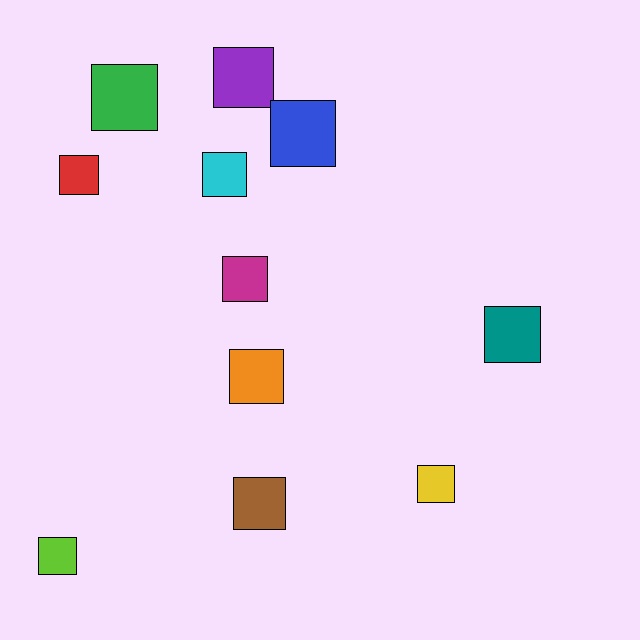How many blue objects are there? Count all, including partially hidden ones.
There is 1 blue object.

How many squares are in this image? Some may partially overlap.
There are 11 squares.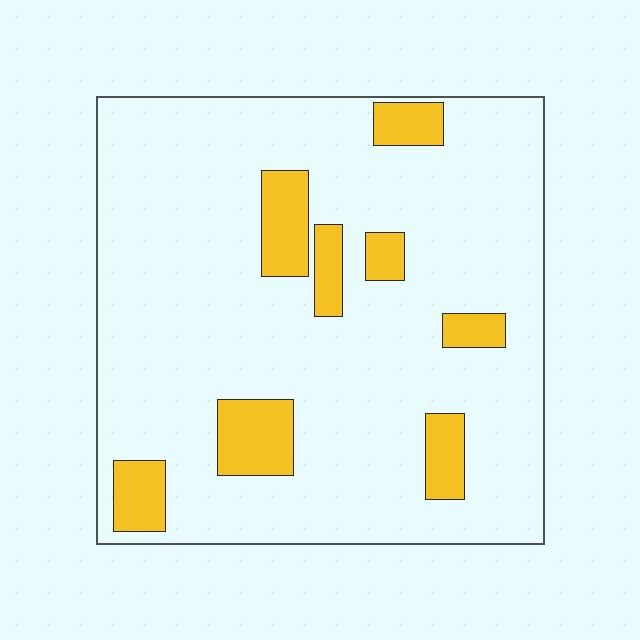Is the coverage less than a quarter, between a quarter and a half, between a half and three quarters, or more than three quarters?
Less than a quarter.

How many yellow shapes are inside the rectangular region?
8.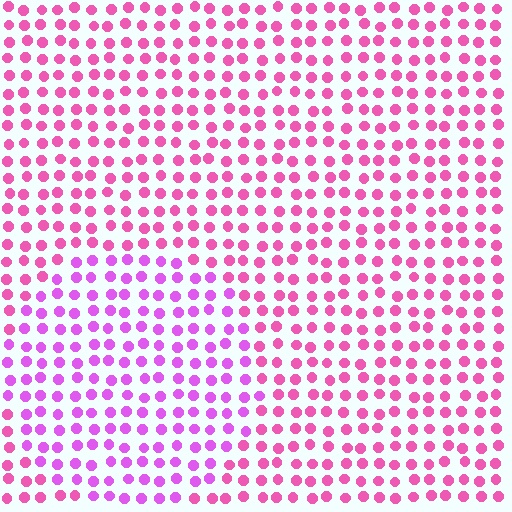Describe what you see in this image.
The image is filled with small pink elements in a uniform arrangement. A circle-shaped region is visible where the elements are tinted to a slightly different hue, forming a subtle color boundary.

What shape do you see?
I see a circle.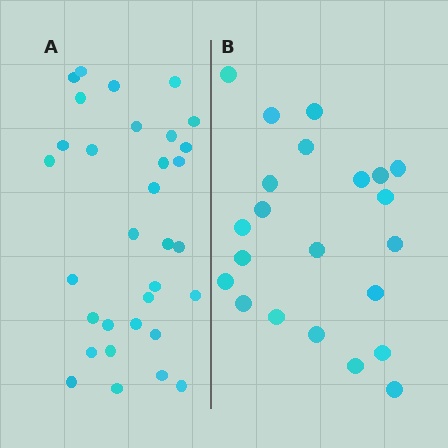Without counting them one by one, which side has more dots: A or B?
Region A (the left region) has more dots.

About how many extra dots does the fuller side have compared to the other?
Region A has roughly 10 or so more dots than region B.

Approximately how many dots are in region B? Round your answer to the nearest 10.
About 20 dots. (The exact count is 22, which rounds to 20.)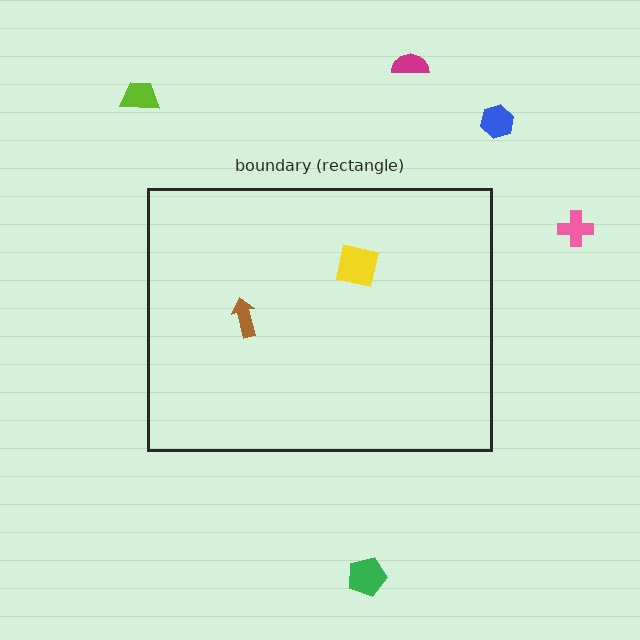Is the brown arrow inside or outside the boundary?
Inside.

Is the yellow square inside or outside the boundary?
Inside.